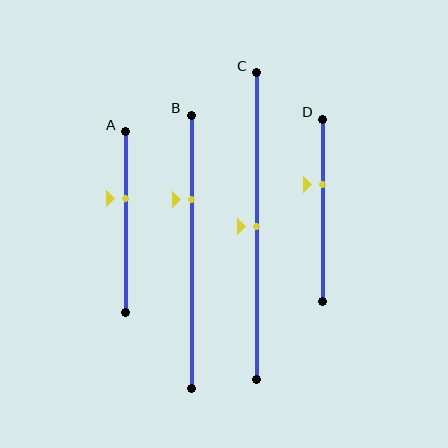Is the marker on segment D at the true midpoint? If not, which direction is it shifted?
No, the marker on segment D is shifted upward by about 14% of the segment length.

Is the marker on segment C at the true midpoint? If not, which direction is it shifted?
Yes, the marker on segment C is at the true midpoint.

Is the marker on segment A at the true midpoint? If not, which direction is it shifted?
No, the marker on segment A is shifted upward by about 13% of the segment length.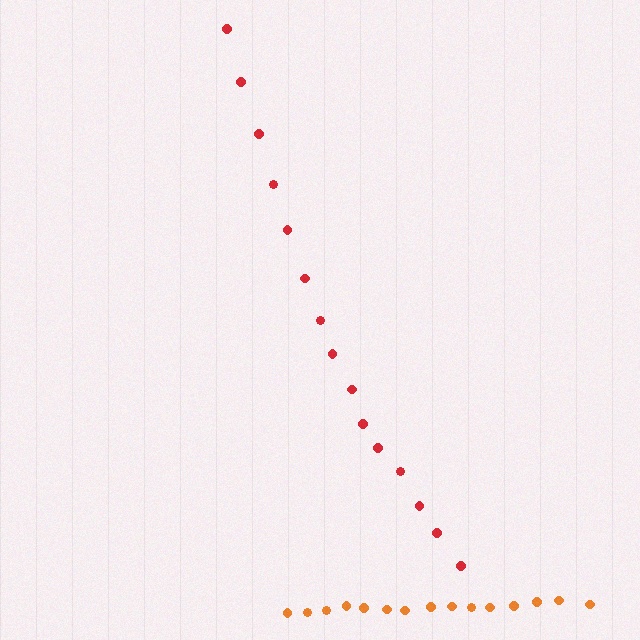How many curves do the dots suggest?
There are 2 distinct paths.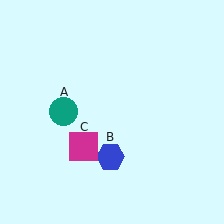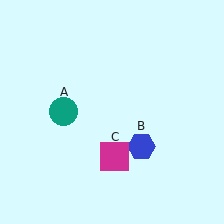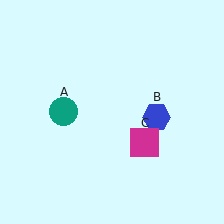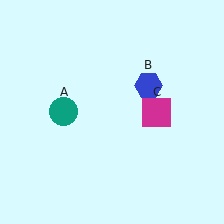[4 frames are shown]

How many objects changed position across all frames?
2 objects changed position: blue hexagon (object B), magenta square (object C).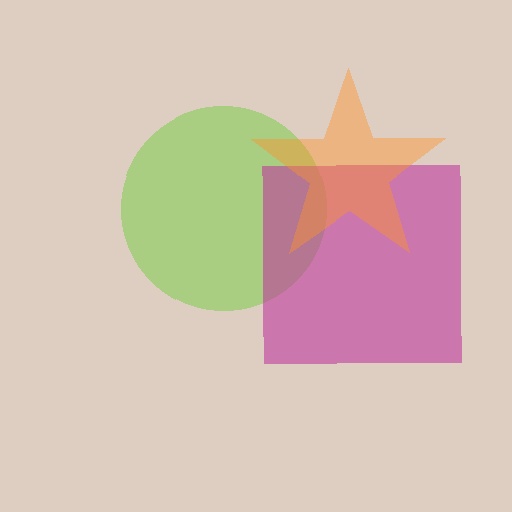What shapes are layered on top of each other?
The layered shapes are: a lime circle, a magenta square, an orange star.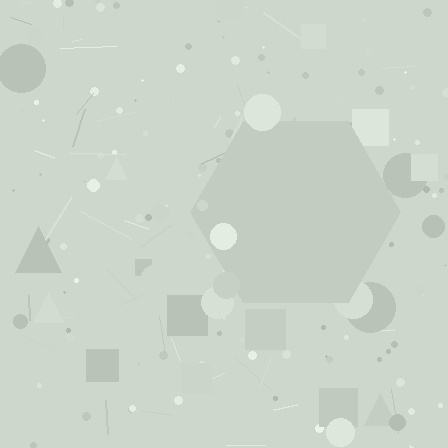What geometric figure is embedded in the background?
A hexagon is embedded in the background.